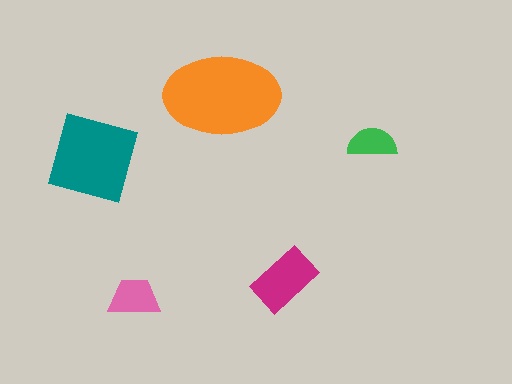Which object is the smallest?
The green semicircle.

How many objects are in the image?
There are 5 objects in the image.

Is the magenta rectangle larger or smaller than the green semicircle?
Larger.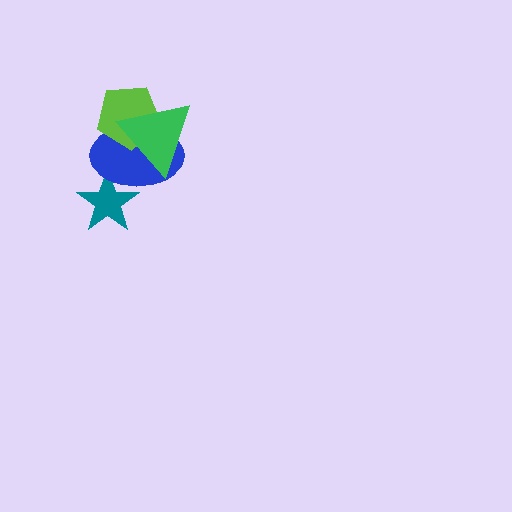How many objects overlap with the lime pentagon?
2 objects overlap with the lime pentagon.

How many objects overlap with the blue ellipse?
3 objects overlap with the blue ellipse.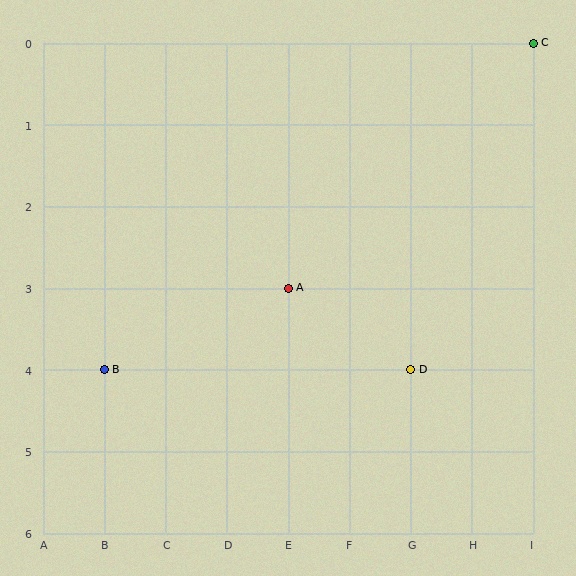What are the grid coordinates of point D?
Point D is at grid coordinates (G, 4).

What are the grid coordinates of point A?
Point A is at grid coordinates (E, 3).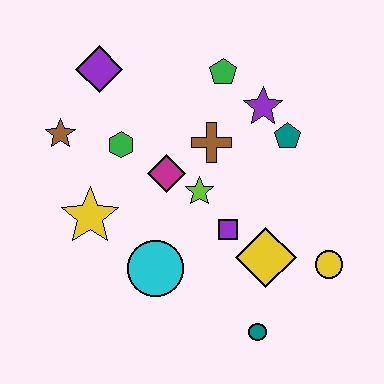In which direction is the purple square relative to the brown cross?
The purple square is below the brown cross.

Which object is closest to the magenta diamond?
The lime star is closest to the magenta diamond.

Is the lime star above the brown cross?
No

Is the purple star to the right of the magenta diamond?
Yes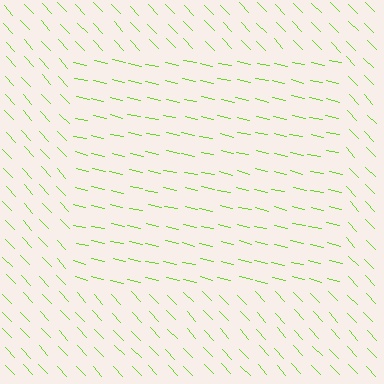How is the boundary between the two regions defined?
The boundary is defined purely by a change in line orientation (approximately 34 degrees difference). All lines are the same color and thickness.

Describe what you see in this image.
The image is filled with small lime line segments. A rectangle region in the image has lines oriented differently from the surrounding lines, creating a visible texture boundary.